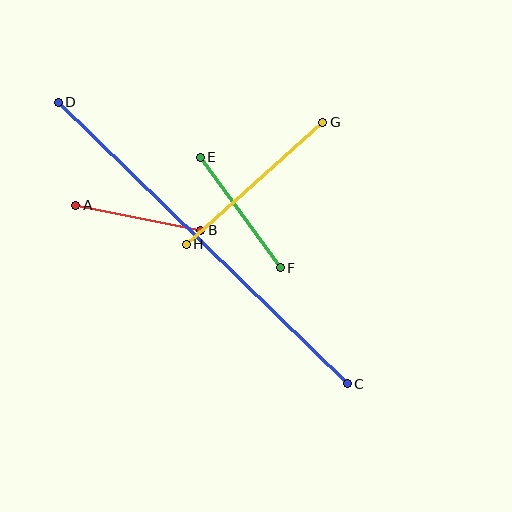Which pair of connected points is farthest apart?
Points C and D are farthest apart.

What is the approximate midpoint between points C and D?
The midpoint is at approximately (203, 243) pixels.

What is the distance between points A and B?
The distance is approximately 127 pixels.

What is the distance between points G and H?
The distance is approximately 183 pixels.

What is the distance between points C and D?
The distance is approximately 404 pixels.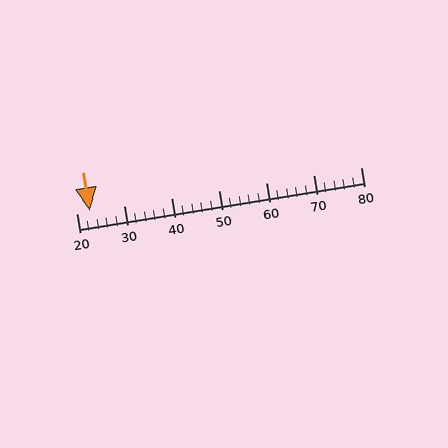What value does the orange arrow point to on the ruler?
The orange arrow points to approximately 23.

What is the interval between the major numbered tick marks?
The major tick marks are spaced 10 units apart.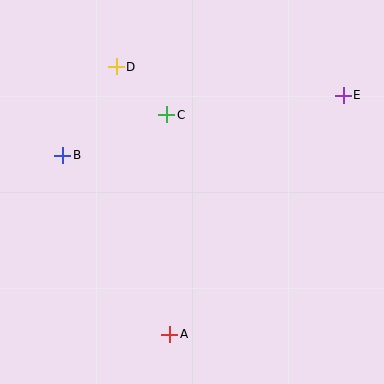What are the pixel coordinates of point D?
Point D is at (116, 67).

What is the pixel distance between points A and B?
The distance between A and B is 209 pixels.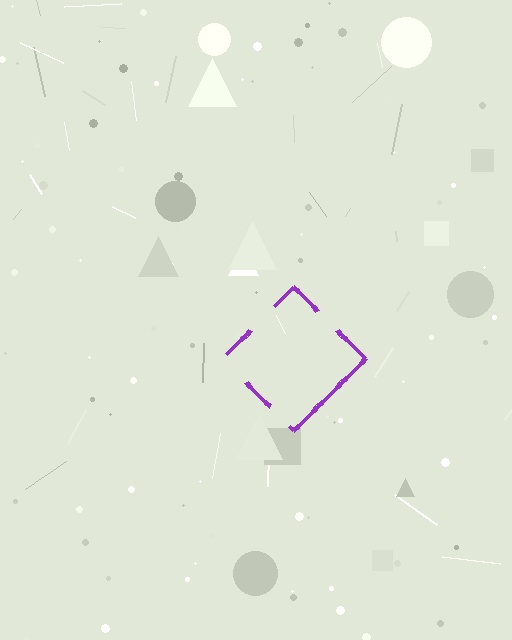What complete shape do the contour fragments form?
The contour fragments form a diamond.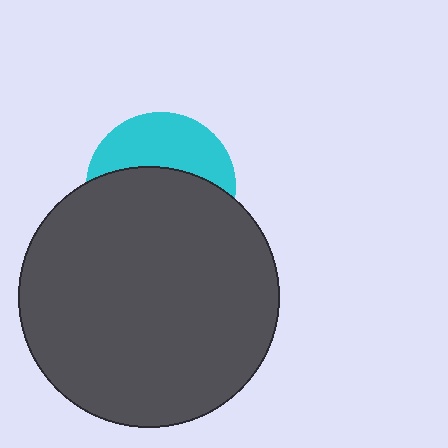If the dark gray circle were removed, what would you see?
You would see the complete cyan circle.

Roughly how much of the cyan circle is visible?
A small part of it is visible (roughly 39%).